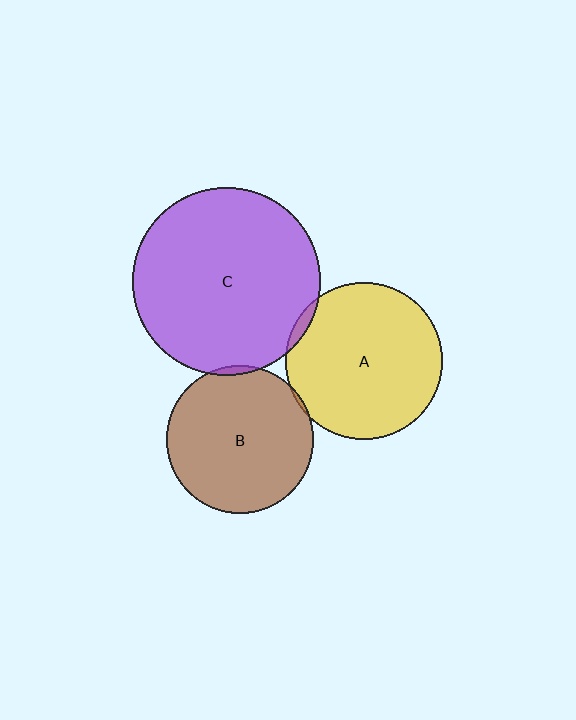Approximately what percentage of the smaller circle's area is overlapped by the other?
Approximately 5%.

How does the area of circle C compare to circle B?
Approximately 1.6 times.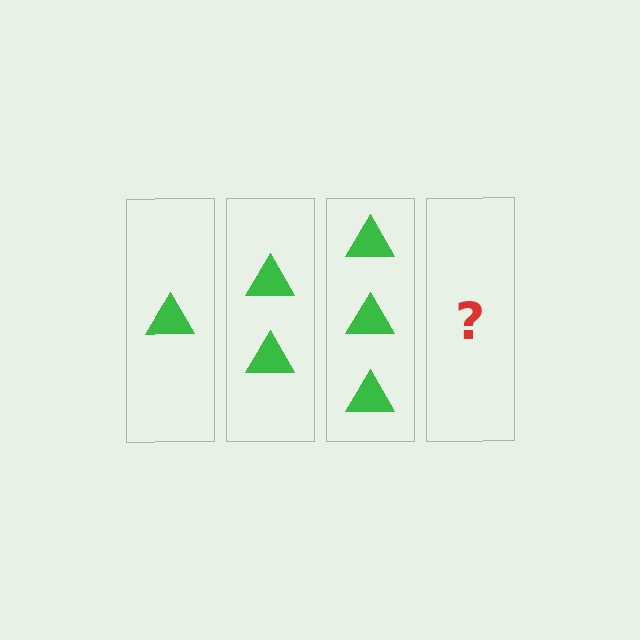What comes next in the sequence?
The next element should be 4 triangles.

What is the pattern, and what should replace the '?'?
The pattern is that each step adds one more triangle. The '?' should be 4 triangles.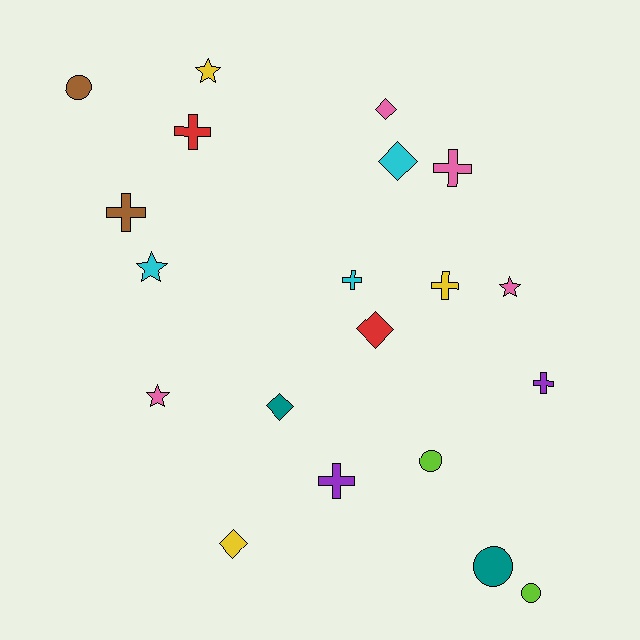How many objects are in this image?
There are 20 objects.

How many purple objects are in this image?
There are 2 purple objects.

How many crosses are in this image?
There are 7 crosses.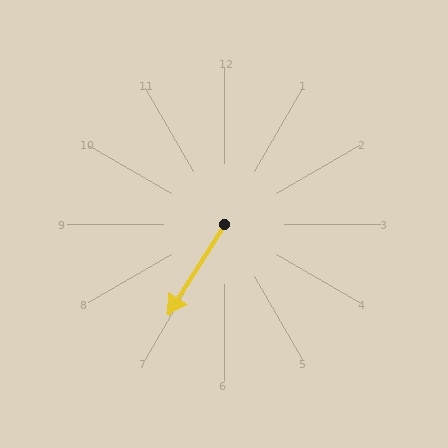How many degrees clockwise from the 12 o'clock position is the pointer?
Approximately 212 degrees.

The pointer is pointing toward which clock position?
Roughly 7 o'clock.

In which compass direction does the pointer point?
Southwest.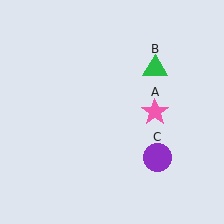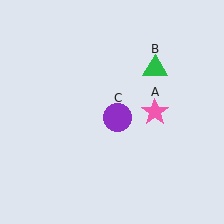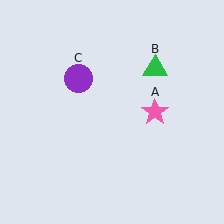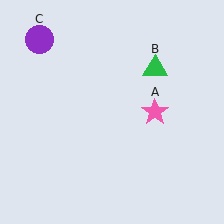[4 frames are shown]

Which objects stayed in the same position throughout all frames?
Pink star (object A) and green triangle (object B) remained stationary.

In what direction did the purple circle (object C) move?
The purple circle (object C) moved up and to the left.